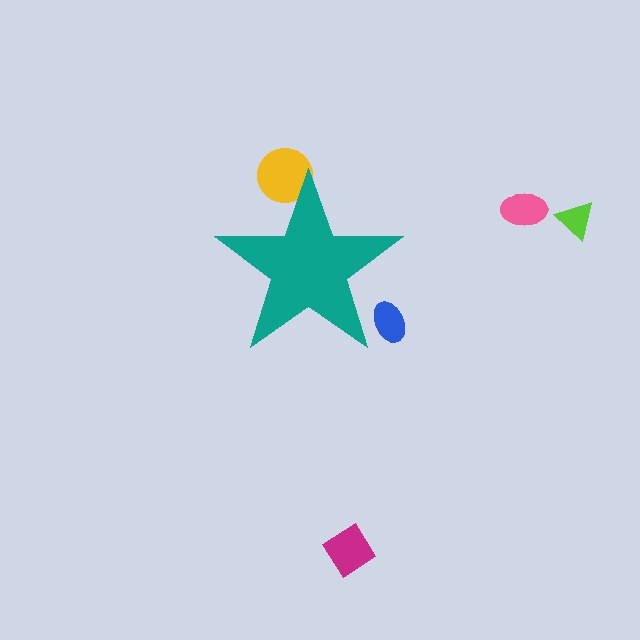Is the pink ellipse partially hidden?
No, the pink ellipse is fully visible.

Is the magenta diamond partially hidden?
No, the magenta diamond is fully visible.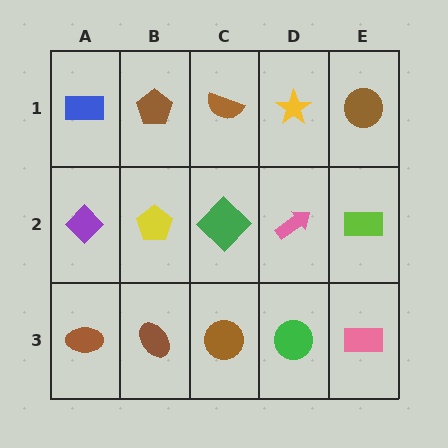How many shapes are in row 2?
5 shapes.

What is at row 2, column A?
A purple diamond.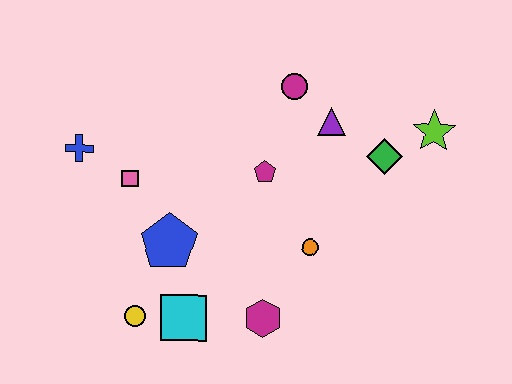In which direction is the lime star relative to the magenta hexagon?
The lime star is above the magenta hexagon.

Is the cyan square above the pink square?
No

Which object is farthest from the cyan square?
The lime star is farthest from the cyan square.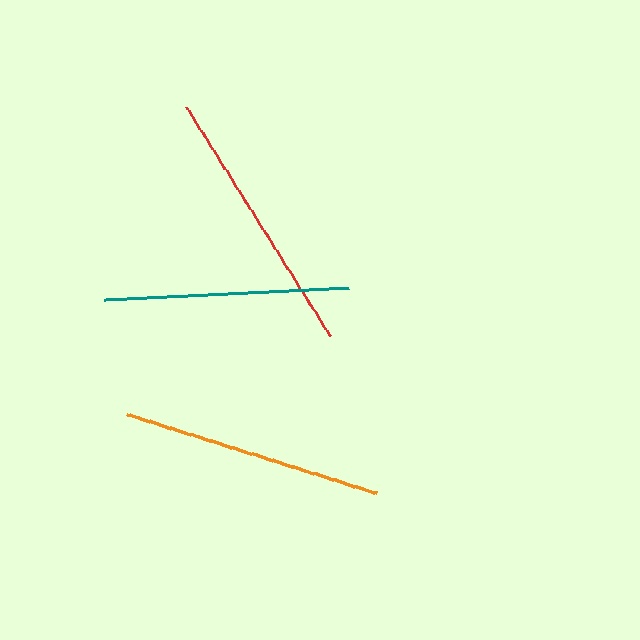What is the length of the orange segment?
The orange segment is approximately 262 pixels long.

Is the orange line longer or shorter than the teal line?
The orange line is longer than the teal line.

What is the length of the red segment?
The red segment is approximately 270 pixels long.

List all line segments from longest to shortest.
From longest to shortest: red, orange, teal.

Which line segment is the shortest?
The teal line is the shortest at approximately 245 pixels.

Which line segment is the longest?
The red line is the longest at approximately 270 pixels.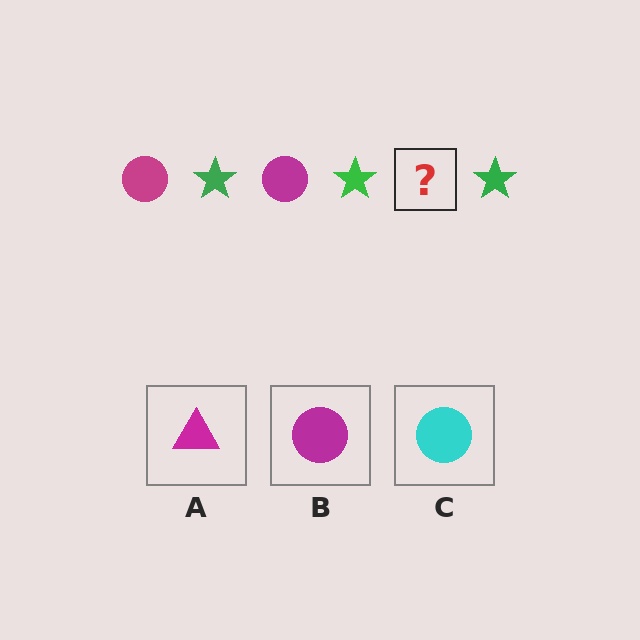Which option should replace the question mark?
Option B.